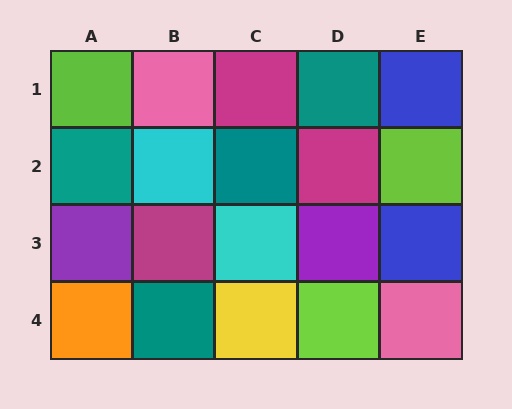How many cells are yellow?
1 cell is yellow.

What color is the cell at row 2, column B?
Cyan.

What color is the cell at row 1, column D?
Teal.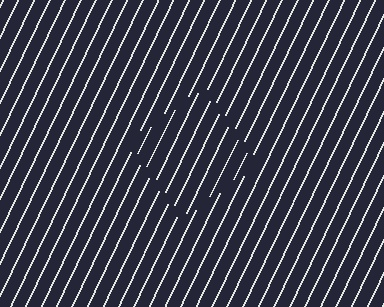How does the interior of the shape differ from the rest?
The interior of the shape contains the same grating, shifted by half a period — the contour is defined by the phase discontinuity where line-ends from the inner and outer gratings abut.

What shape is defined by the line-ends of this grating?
An illusory square. The interior of the shape contains the same grating, shifted by half a period — the contour is defined by the phase discontinuity where line-ends from the inner and outer gratings abut.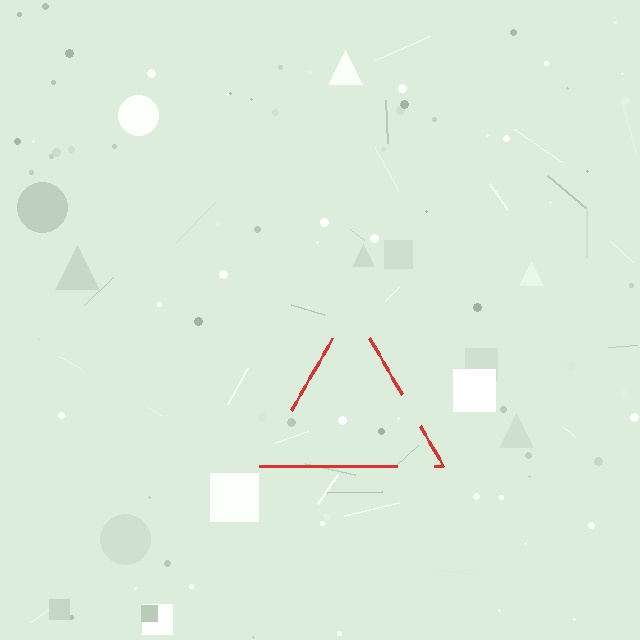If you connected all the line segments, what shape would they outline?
They would outline a triangle.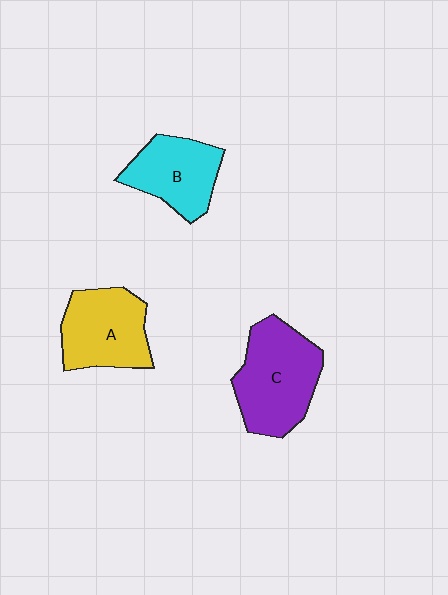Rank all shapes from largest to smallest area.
From largest to smallest: C (purple), A (yellow), B (cyan).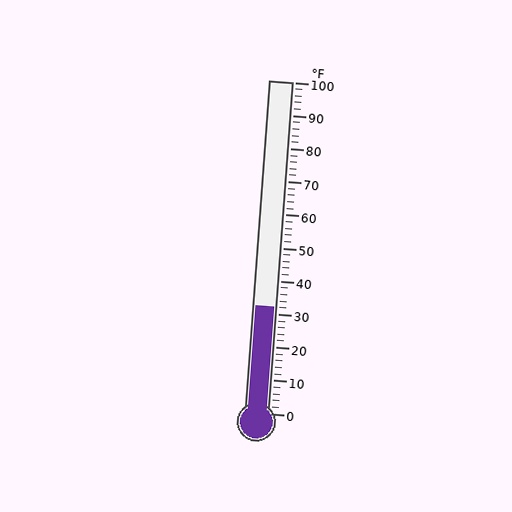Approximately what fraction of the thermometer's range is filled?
The thermometer is filled to approximately 30% of its range.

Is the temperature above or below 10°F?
The temperature is above 10°F.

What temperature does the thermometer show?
The thermometer shows approximately 32°F.